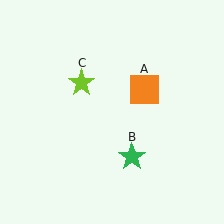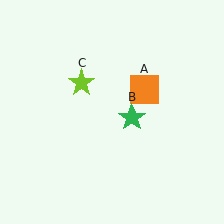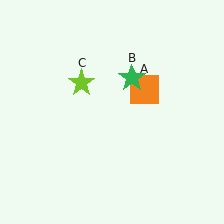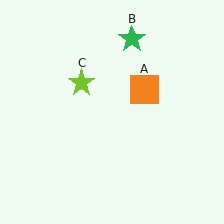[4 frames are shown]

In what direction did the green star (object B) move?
The green star (object B) moved up.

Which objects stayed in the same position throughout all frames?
Orange square (object A) and lime star (object C) remained stationary.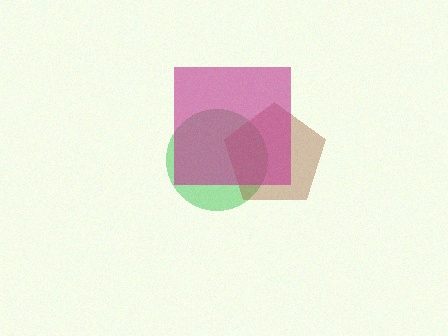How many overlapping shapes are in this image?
There are 3 overlapping shapes in the image.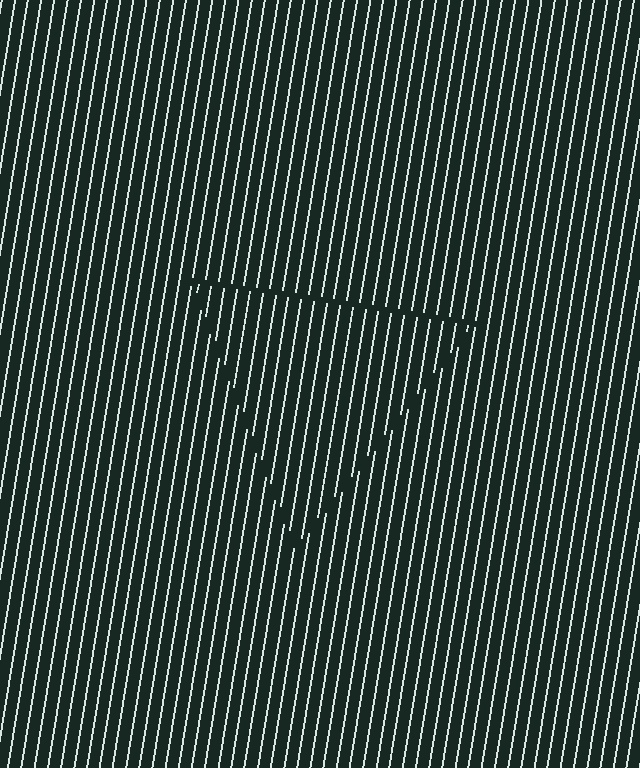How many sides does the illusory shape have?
3 sides — the line-ends trace a triangle.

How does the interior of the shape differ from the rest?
The interior of the shape contains the same grating, shifted by half a period — the contour is defined by the phase discontinuity where line-ends from the inner and outer gratings abut.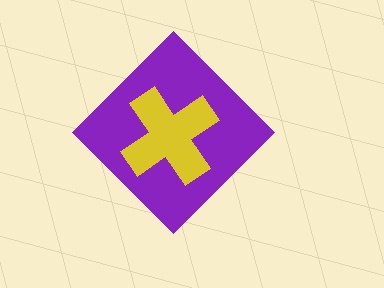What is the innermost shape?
The yellow cross.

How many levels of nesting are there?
2.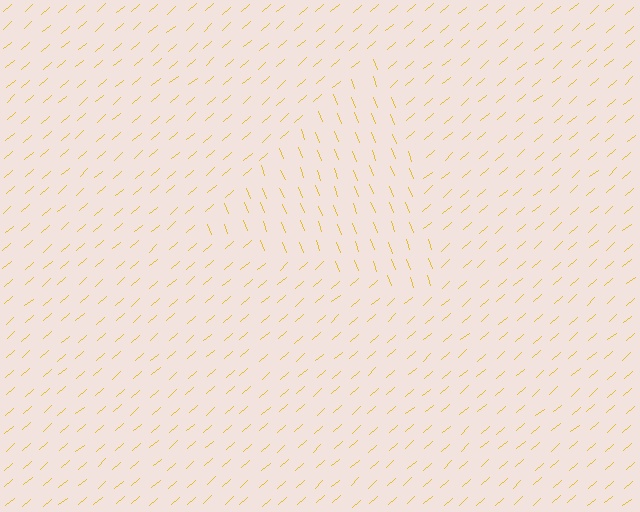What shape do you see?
I see a triangle.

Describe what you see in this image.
The image is filled with small yellow line segments. A triangle region in the image has lines oriented differently from the surrounding lines, creating a visible texture boundary.